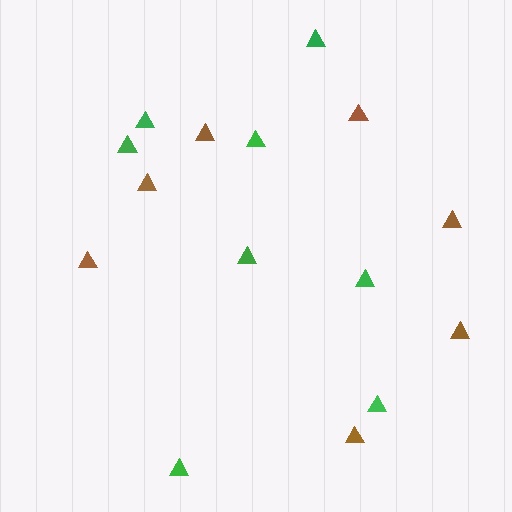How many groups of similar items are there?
There are 2 groups: one group of brown triangles (7) and one group of green triangles (8).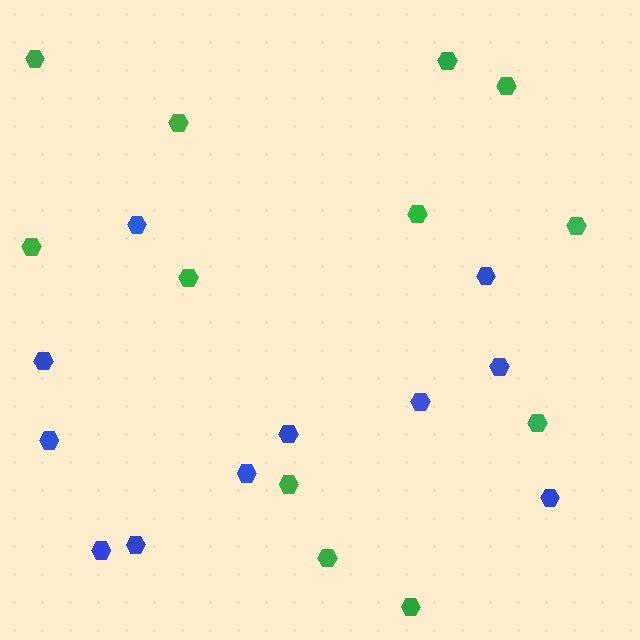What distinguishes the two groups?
There are 2 groups: one group of blue hexagons (11) and one group of green hexagons (12).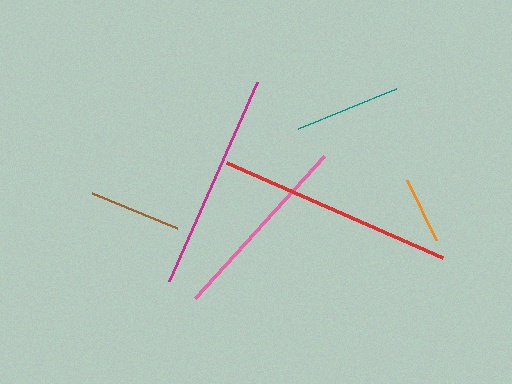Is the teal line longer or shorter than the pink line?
The pink line is longer than the teal line.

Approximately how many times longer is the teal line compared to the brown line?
The teal line is approximately 1.2 times the length of the brown line.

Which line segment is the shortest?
The orange line is the shortest at approximately 66 pixels.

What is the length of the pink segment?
The pink segment is approximately 192 pixels long.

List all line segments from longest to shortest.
From longest to shortest: red, magenta, pink, teal, brown, orange.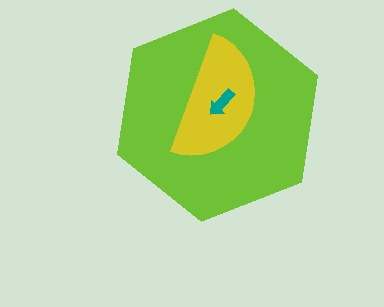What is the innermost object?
The teal arrow.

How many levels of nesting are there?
3.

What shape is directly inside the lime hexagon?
The yellow semicircle.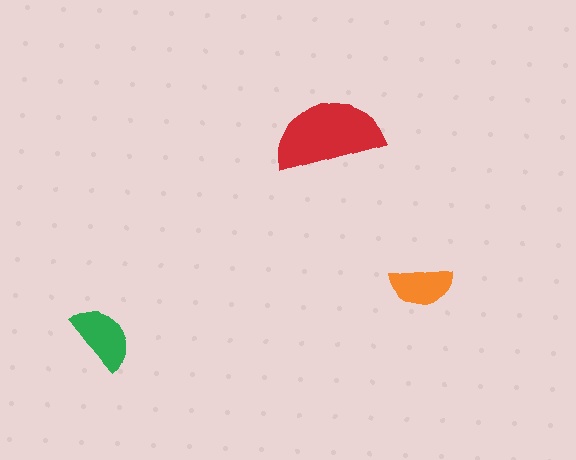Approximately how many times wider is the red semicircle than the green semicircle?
About 1.5 times wider.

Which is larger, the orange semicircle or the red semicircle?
The red one.